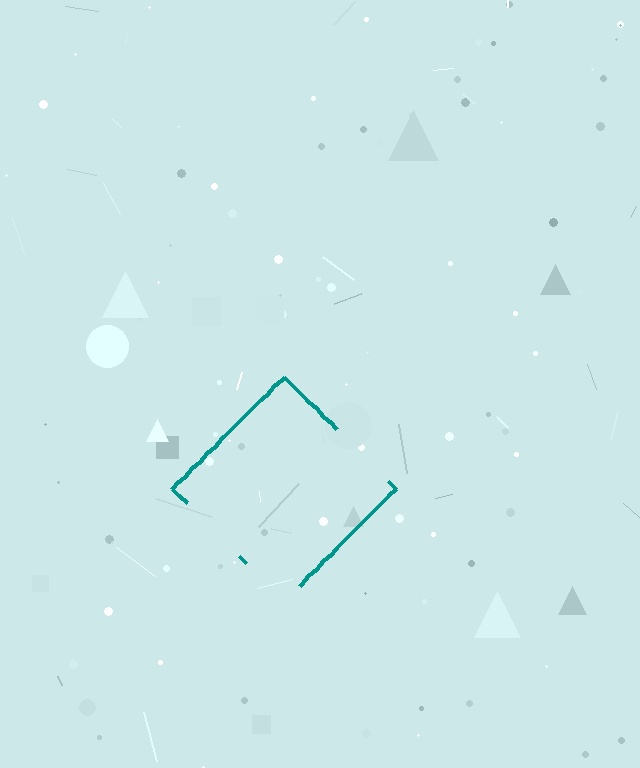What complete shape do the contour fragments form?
The contour fragments form a diamond.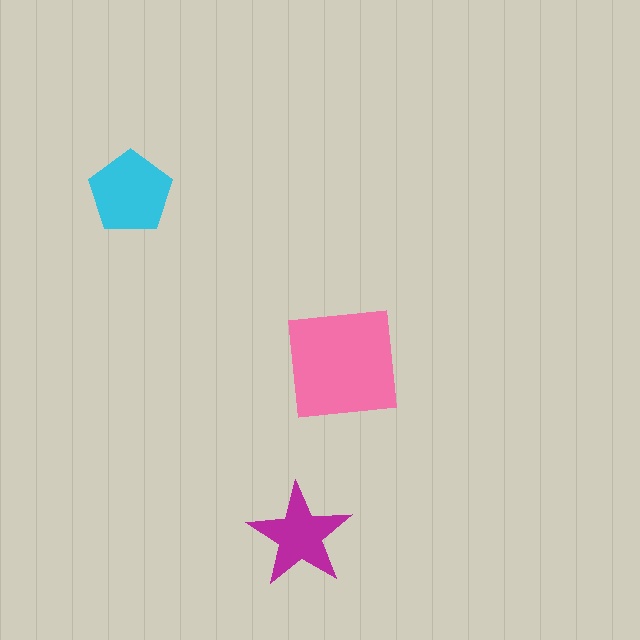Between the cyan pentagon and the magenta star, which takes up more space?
The cyan pentagon.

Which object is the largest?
The pink square.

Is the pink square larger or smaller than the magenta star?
Larger.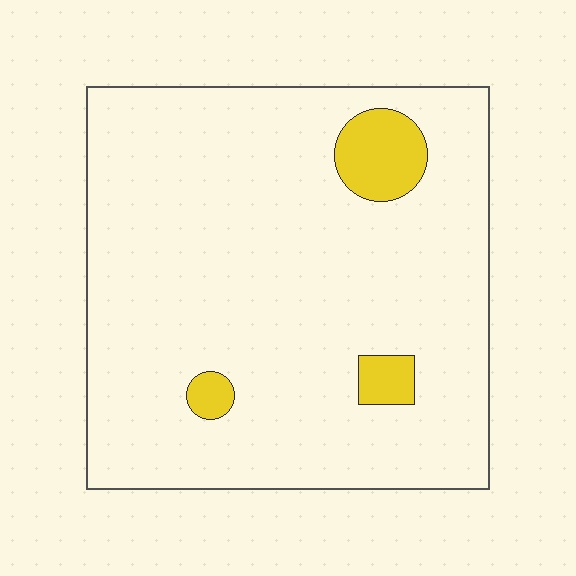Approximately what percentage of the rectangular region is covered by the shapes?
Approximately 5%.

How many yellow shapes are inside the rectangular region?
3.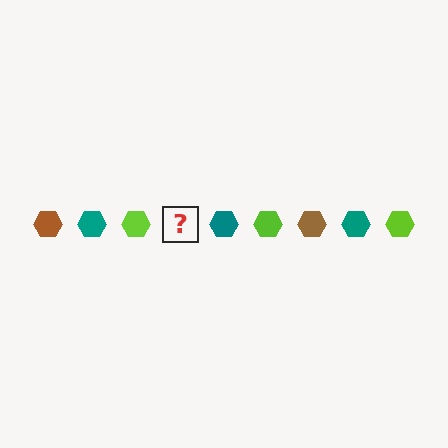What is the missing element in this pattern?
The missing element is a brown hexagon.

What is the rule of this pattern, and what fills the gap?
The rule is that the pattern cycles through brown, teal, lime hexagons. The gap should be filled with a brown hexagon.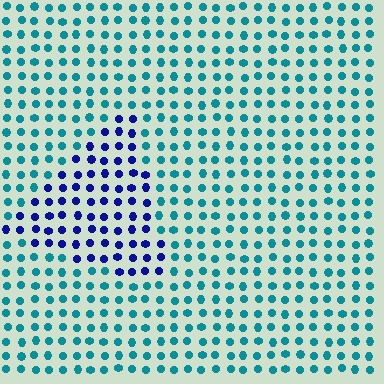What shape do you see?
I see a triangle.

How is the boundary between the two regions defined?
The boundary is defined purely by a slight shift in hue (about 54 degrees). Spacing, size, and orientation are identical on both sides.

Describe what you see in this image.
The image is filled with small teal elements in a uniform arrangement. A triangle-shaped region is visible where the elements are tinted to a slightly different hue, forming a subtle color boundary.